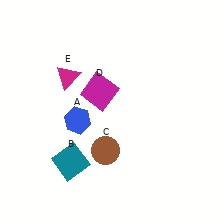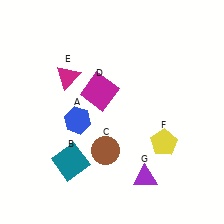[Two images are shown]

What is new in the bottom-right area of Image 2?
A purple triangle (G) was added in the bottom-right area of Image 2.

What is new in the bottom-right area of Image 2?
A yellow pentagon (F) was added in the bottom-right area of Image 2.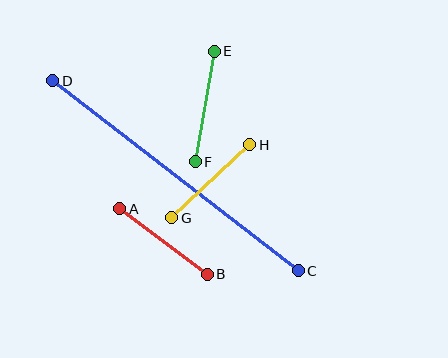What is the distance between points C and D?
The distance is approximately 310 pixels.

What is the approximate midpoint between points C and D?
The midpoint is at approximately (175, 176) pixels.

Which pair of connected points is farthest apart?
Points C and D are farthest apart.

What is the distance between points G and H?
The distance is approximately 107 pixels.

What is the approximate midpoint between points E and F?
The midpoint is at approximately (205, 107) pixels.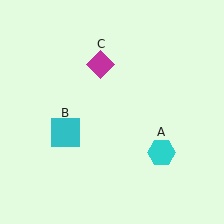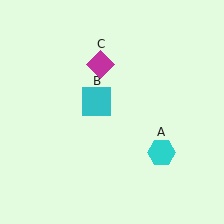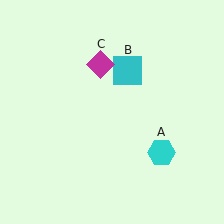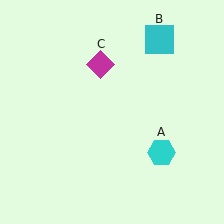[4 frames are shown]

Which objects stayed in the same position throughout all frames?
Cyan hexagon (object A) and magenta diamond (object C) remained stationary.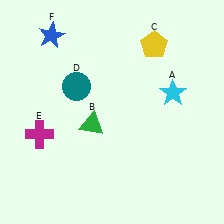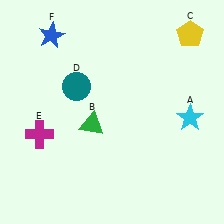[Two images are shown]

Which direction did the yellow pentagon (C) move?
The yellow pentagon (C) moved right.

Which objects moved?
The objects that moved are: the cyan star (A), the yellow pentagon (C).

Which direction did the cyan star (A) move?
The cyan star (A) moved down.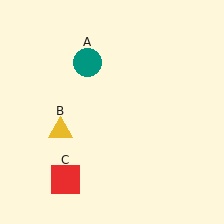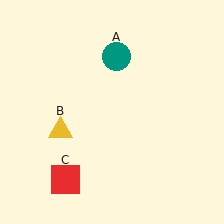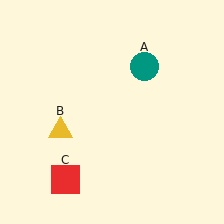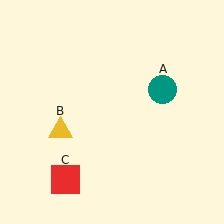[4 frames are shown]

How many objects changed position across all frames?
1 object changed position: teal circle (object A).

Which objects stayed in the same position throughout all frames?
Yellow triangle (object B) and red square (object C) remained stationary.